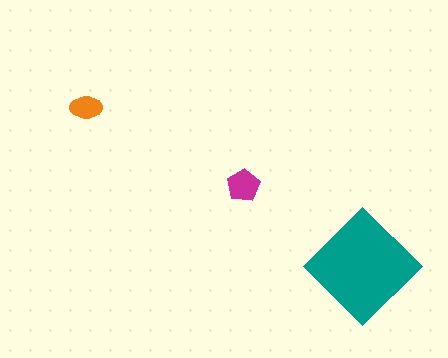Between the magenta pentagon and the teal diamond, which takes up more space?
The teal diamond.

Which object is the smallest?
The orange ellipse.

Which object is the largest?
The teal diamond.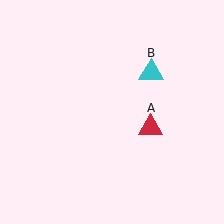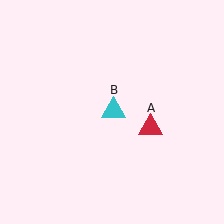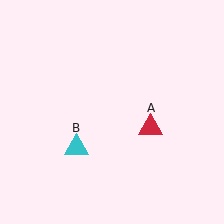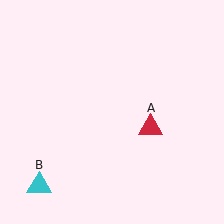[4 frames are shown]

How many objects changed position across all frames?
1 object changed position: cyan triangle (object B).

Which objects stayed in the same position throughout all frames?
Red triangle (object A) remained stationary.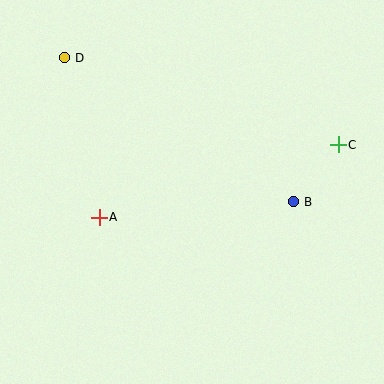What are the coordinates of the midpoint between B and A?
The midpoint between B and A is at (197, 210).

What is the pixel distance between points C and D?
The distance between C and D is 287 pixels.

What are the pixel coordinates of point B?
Point B is at (294, 202).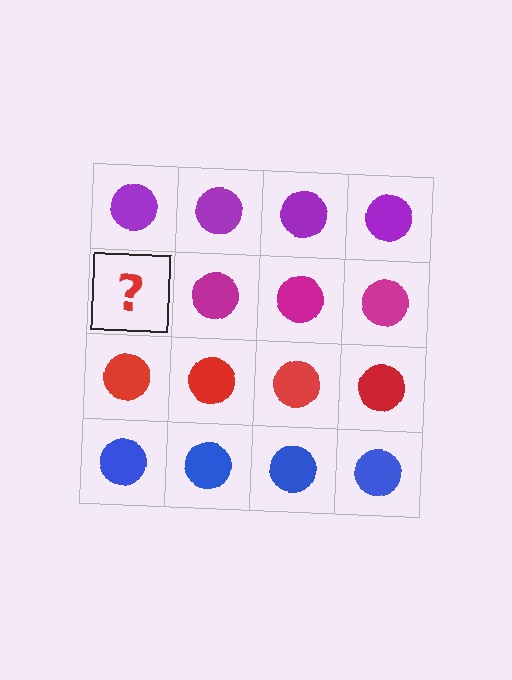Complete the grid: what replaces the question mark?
The question mark should be replaced with a magenta circle.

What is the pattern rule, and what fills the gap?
The rule is that each row has a consistent color. The gap should be filled with a magenta circle.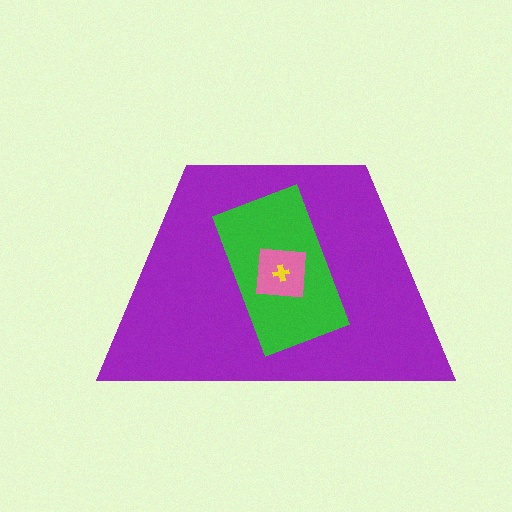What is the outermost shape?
The purple trapezoid.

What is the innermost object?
The yellow cross.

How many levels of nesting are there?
4.